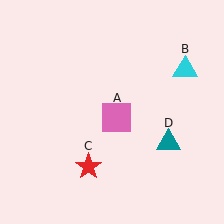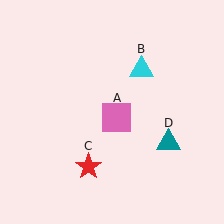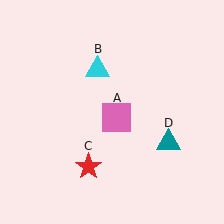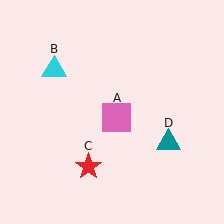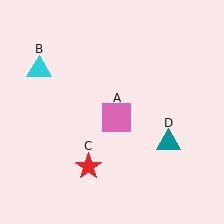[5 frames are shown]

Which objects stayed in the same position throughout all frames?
Pink square (object A) and red star (object C) and teal triangle (object D) remained stationary.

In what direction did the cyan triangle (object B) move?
The cyan triangle (object B) moved left.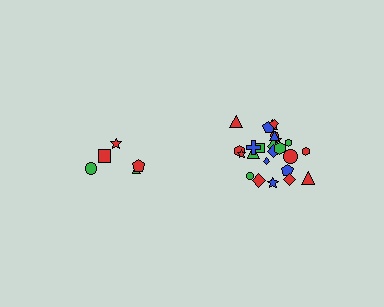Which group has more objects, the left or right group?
The right group.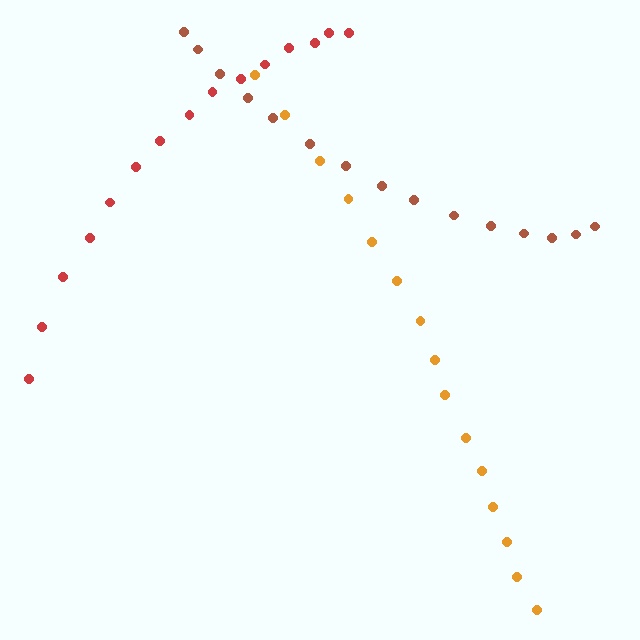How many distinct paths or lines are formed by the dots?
There are 3 distinct paths.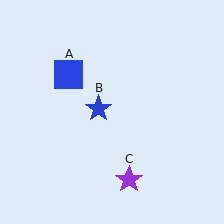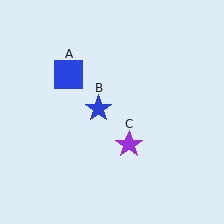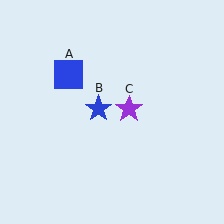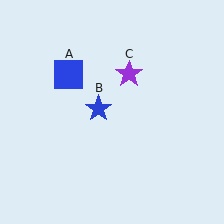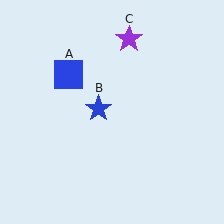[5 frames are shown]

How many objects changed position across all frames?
1 object changed position: purple star (object C).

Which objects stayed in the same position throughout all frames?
Blue square (object A) and blue star (object B) remained stationary.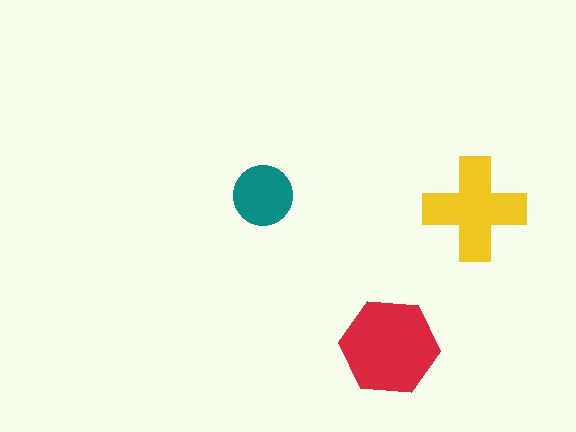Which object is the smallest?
The teal circle.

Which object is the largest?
The red hexagon.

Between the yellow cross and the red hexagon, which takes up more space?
The red hexagon.